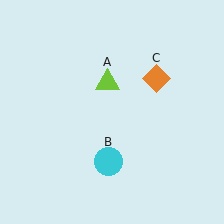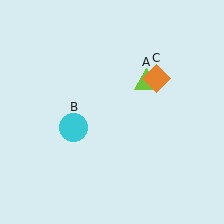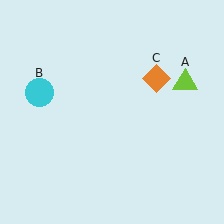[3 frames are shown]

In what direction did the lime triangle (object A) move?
The lime triangle (object A) moved right.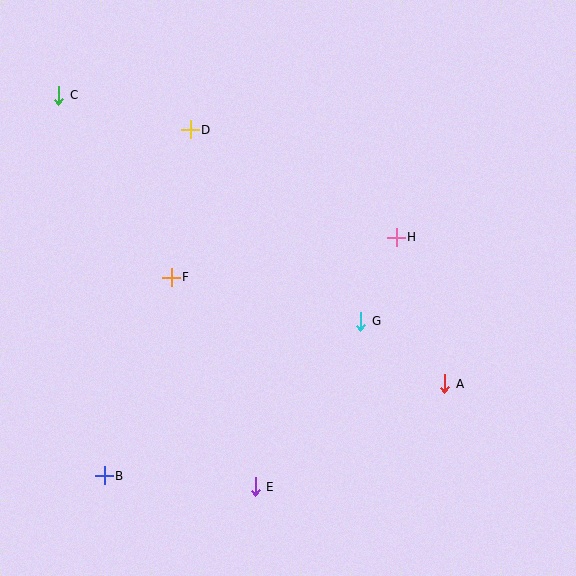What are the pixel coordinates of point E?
Point E is at (255, 487).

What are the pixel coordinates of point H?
Point H is at (396, 237).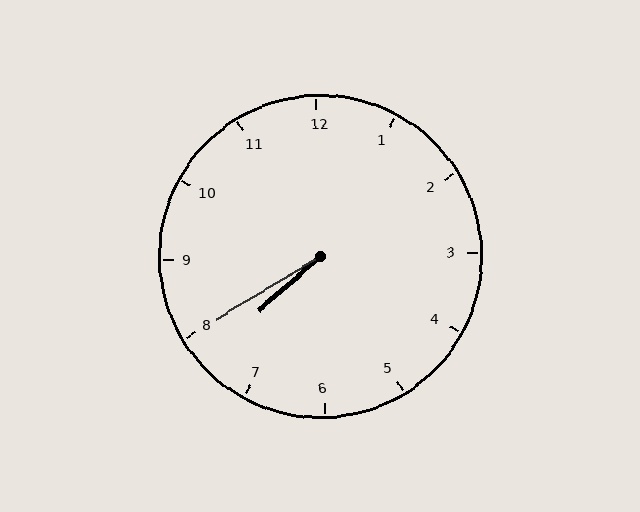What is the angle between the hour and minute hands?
Approximately 10 degrees.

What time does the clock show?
7:40.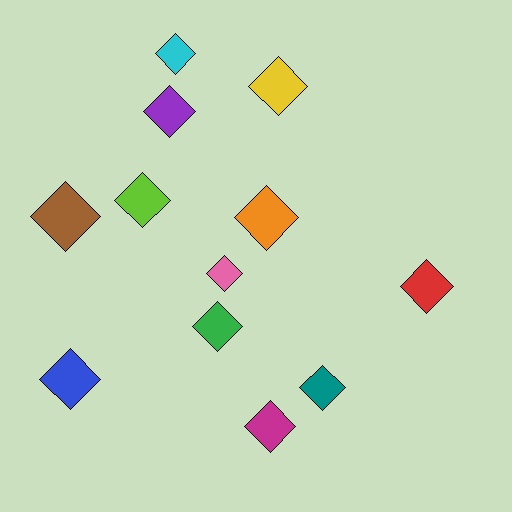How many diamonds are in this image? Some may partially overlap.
There are 12 diamonds.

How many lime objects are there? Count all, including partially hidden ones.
There is 1 lime object.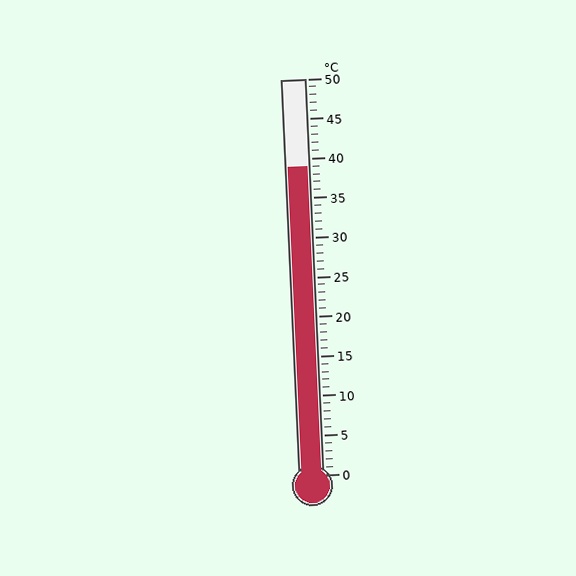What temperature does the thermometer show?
The thermometer shows approximately 39°C.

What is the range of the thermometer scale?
The thermometer scale ranges from 0°C to 50°C.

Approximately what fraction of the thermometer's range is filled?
The thermometer is filled to approximately 80% of its range.